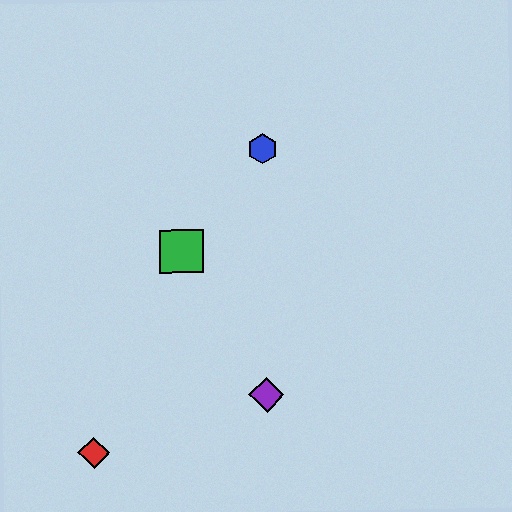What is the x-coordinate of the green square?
The green square is at x≈181.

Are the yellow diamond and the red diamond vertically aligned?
No, the yellow diamond is at x≈267 and the red diamond is at x≈94.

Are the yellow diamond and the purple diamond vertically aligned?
Yes, both are at x≈267.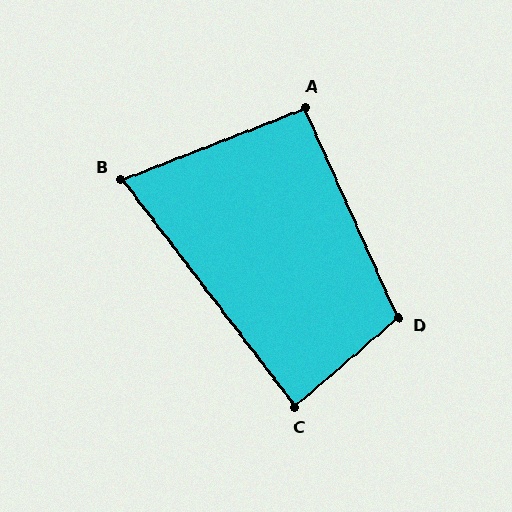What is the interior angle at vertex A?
Approximately 93 degrees (approximately right).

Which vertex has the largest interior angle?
D, at approximately 106 degrees.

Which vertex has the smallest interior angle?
B, at approximately 74 degrees.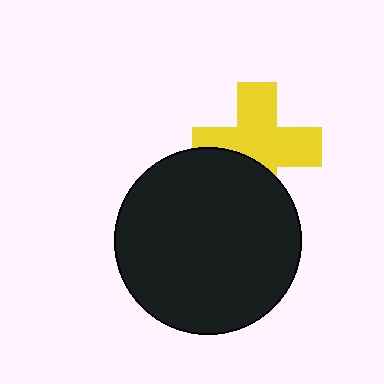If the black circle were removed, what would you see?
You would see the complete yellow cross.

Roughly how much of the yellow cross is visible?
Most of it is visible (roughly 68%).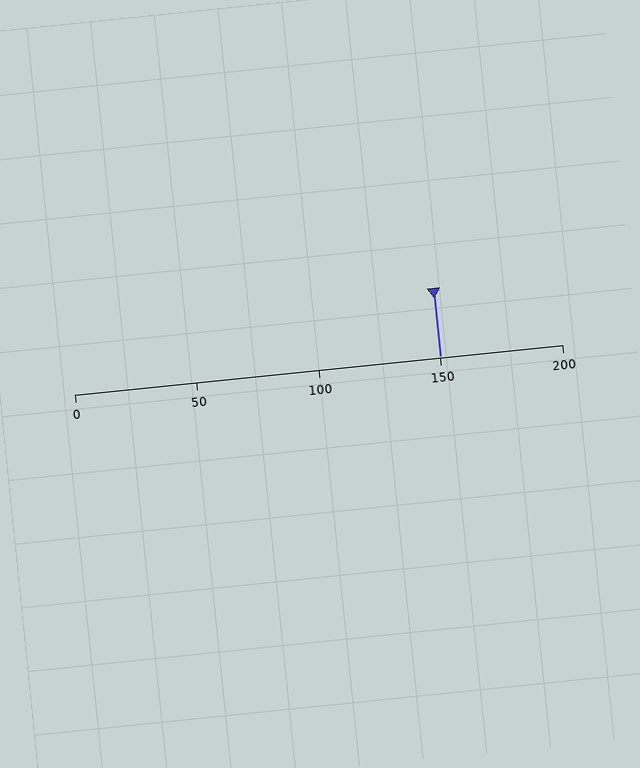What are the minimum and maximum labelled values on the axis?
The axis runs from 0 to 200.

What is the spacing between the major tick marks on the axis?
The major ticks are spaced 50 apart.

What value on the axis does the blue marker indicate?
The marker indicates approximately 150.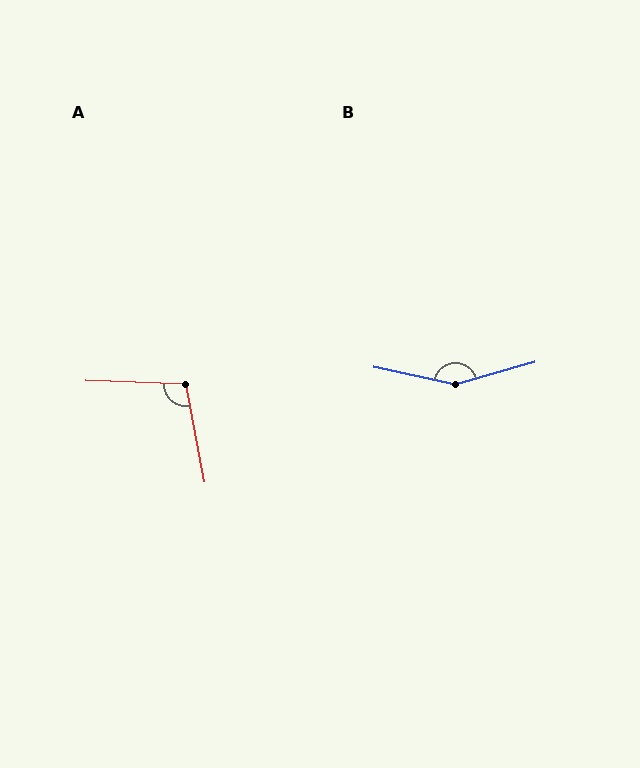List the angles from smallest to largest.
A (103°), B (152°).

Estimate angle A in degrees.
Approximately 103 degrees.